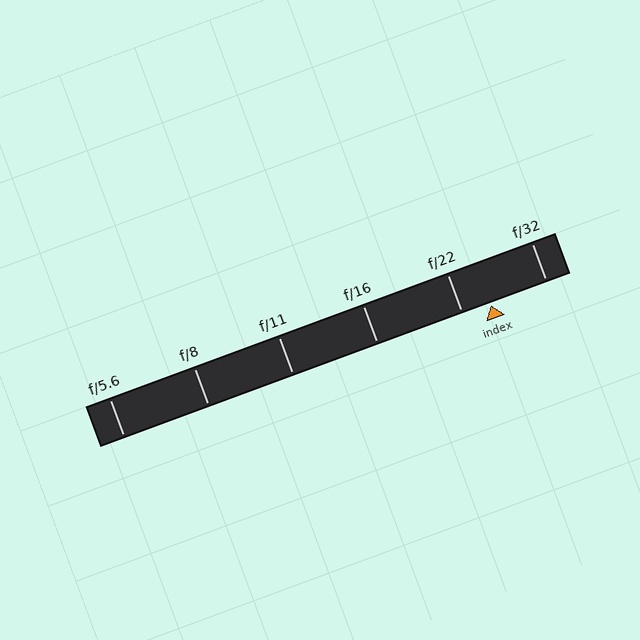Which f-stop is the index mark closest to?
The index mark is closest to f/22.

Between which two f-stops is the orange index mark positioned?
The index mark is between f/22 and f/32.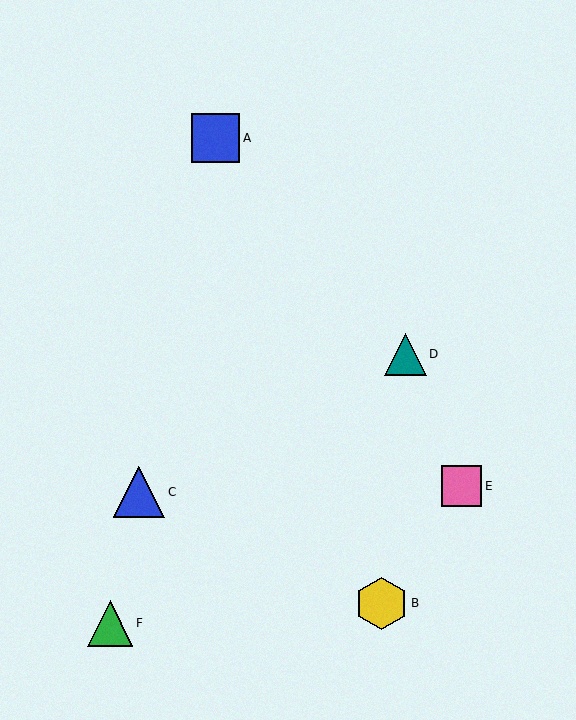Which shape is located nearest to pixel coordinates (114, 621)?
The green triangle (labeled F) at (110, 623) is nearest to that location.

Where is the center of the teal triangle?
The center of the teal triangle is at (405, 354).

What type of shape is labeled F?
Shape F is a green triangle.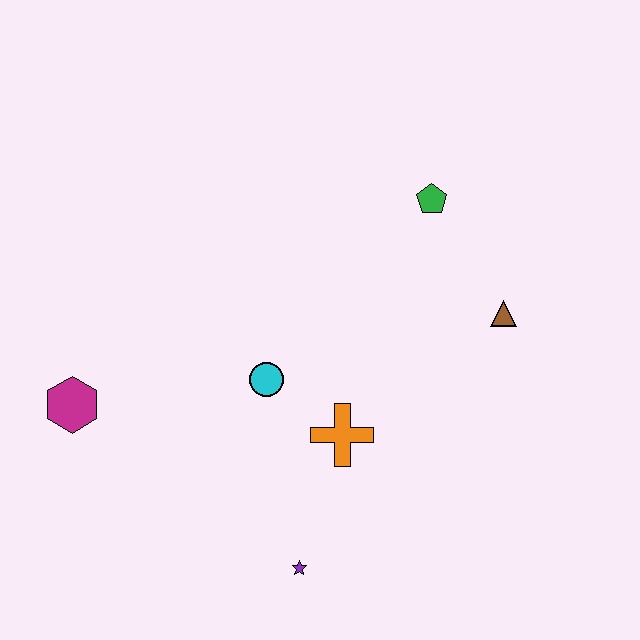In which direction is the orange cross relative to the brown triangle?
The orange cross is to the left of the brown triangle.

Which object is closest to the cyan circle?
The orange cross is closest to the cyan circle.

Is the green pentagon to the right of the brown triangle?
No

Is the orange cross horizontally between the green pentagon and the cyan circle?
Yes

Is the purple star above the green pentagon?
No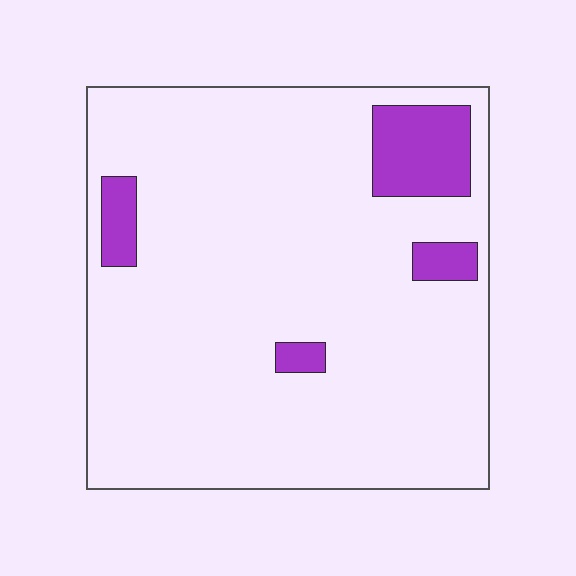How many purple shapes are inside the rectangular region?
4.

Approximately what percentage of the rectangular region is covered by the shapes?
Approximately 10%.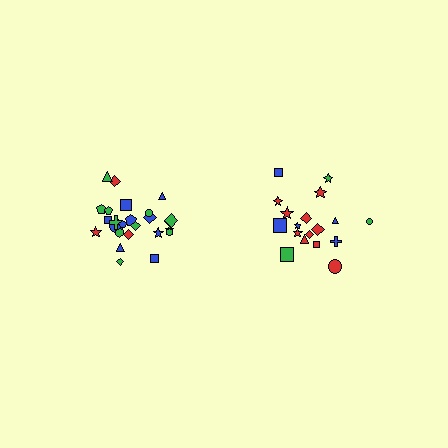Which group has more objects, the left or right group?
The left group.